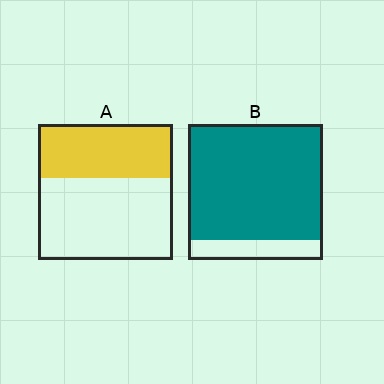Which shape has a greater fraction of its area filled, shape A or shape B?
Shape B.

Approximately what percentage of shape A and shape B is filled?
A is approximately 40% and B is approximately 85%.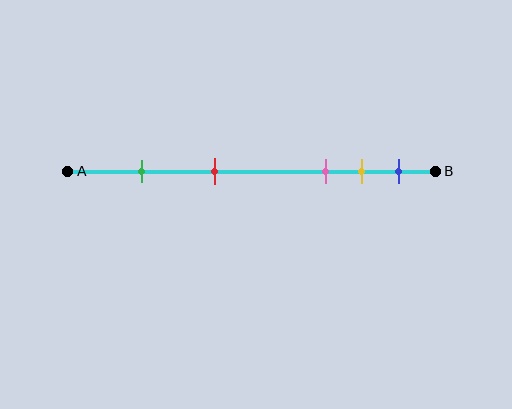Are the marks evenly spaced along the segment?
No, the marks are not evenly spaced.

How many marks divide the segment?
There are 5 marks dividing the segment.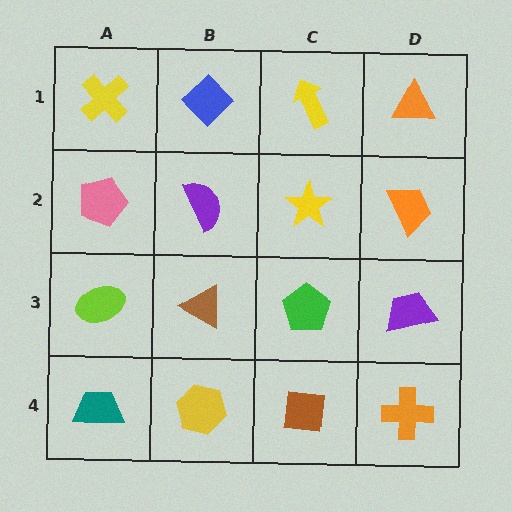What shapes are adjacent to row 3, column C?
A yellow star (row 2, column C), a brown square (row 4, column C), a brown triangle (row 3, column B), a purple trapezoid (row 3, column D).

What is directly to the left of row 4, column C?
A yellow hexagon.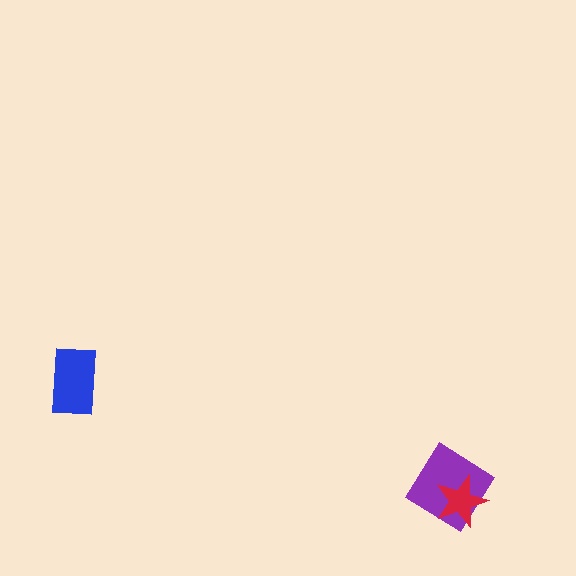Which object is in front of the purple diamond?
The red star is in front of the purple diamond.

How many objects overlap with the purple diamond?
1 object overlaps with the purple diamond.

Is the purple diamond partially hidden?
Yes, it is partially covered by another shape.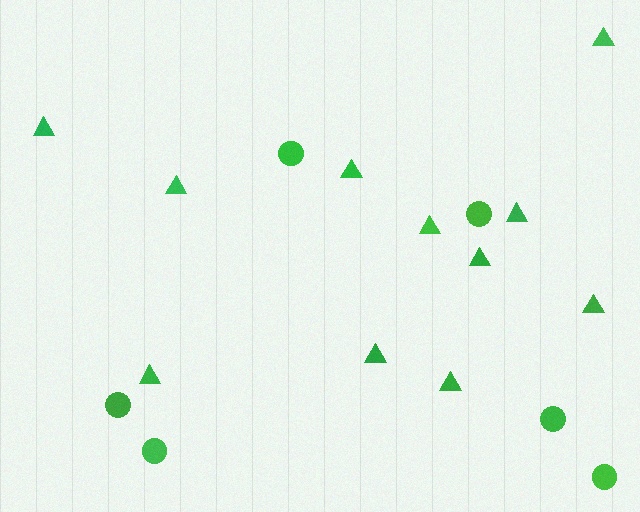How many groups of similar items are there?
There are 2 groups: one group of circles (6) and one group of triangles (11).